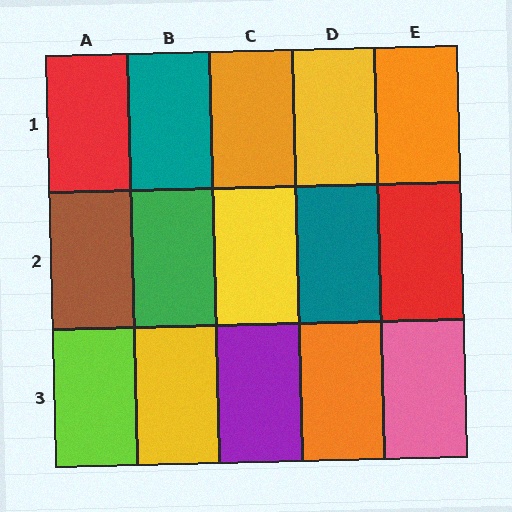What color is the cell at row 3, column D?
Orange.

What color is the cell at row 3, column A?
Lime.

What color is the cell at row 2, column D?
Teal.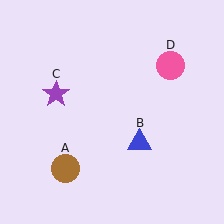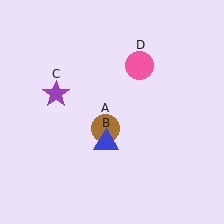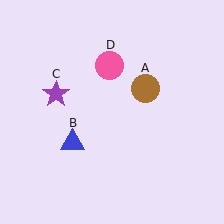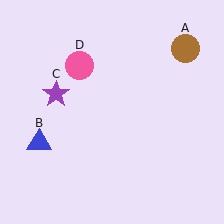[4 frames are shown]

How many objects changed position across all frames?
3 objects changed position: brown circle (object A), blue triangle (object B), pink circle (object D).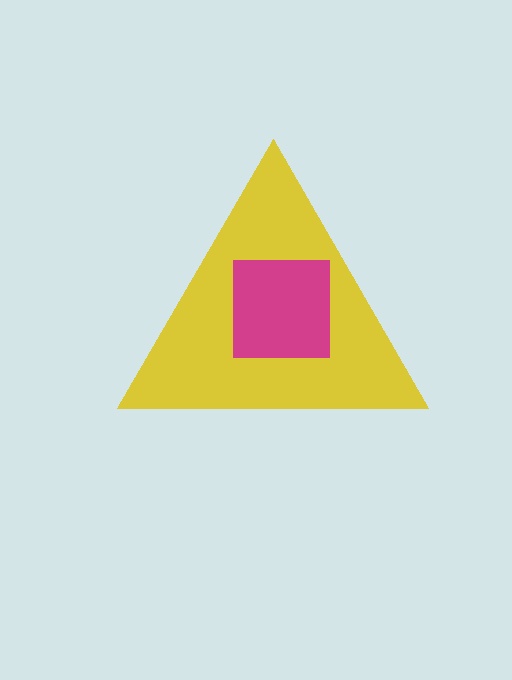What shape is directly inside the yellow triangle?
The magenta square.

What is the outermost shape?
The yellow triangle.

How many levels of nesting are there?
2.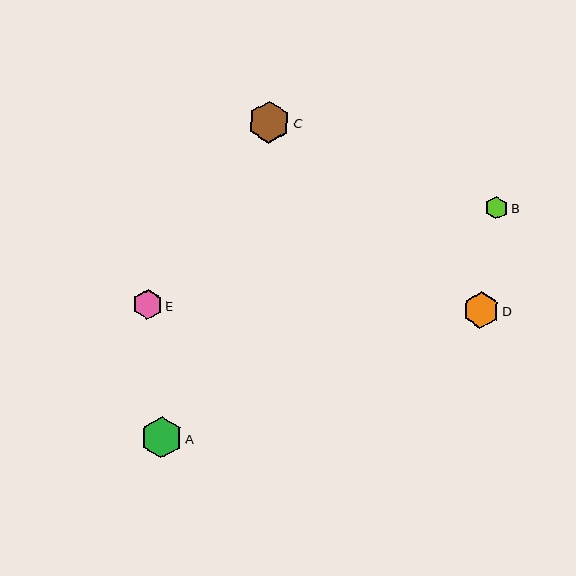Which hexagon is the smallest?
Hexagon B is the smallest with a size of approximately 22 pixels.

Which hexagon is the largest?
Hexagon C is the largest with a size of approximately 42 pixels.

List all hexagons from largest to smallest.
From largest to smallest: C, A, D, E, B.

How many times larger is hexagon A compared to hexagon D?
Hexagon A is approximately 1.1 times the size of hexagon D.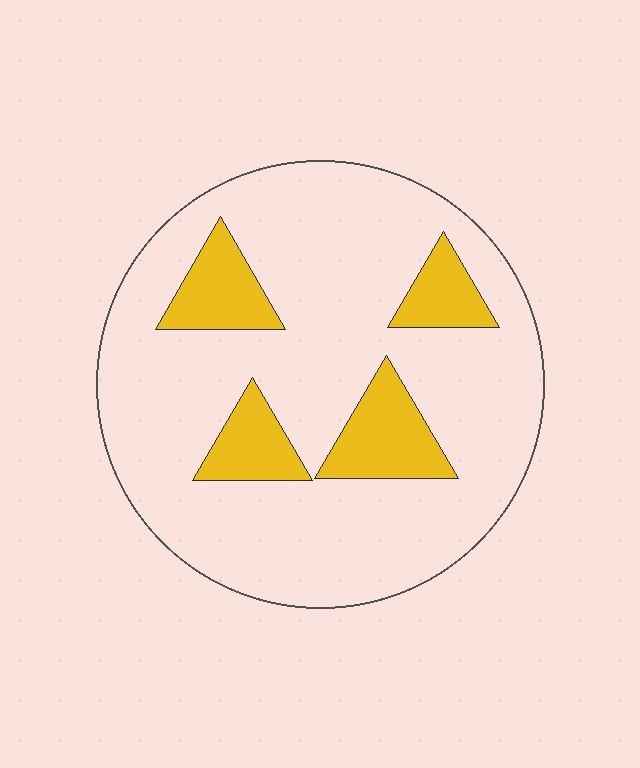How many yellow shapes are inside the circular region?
4.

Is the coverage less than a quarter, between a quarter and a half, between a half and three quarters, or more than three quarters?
Less than a quarter.